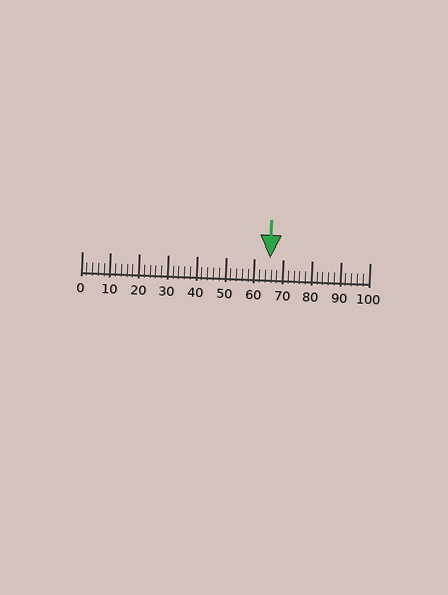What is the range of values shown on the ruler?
The ruler shows values from 0 to 100.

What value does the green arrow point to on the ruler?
The green arrow points to approximately 65.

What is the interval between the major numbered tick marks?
The major tick marks are spaced 10 units apart.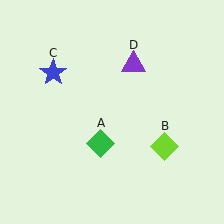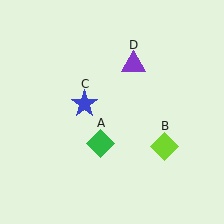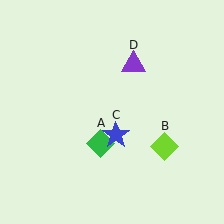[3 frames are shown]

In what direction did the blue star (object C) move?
The blue star (object C) moved down and to the right.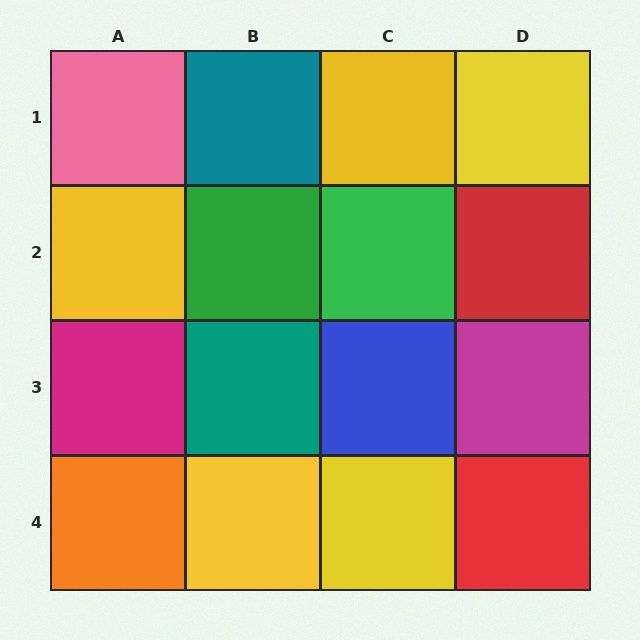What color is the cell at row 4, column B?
Yellow.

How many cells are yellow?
5 cells are yellow.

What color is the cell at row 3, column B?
Teal.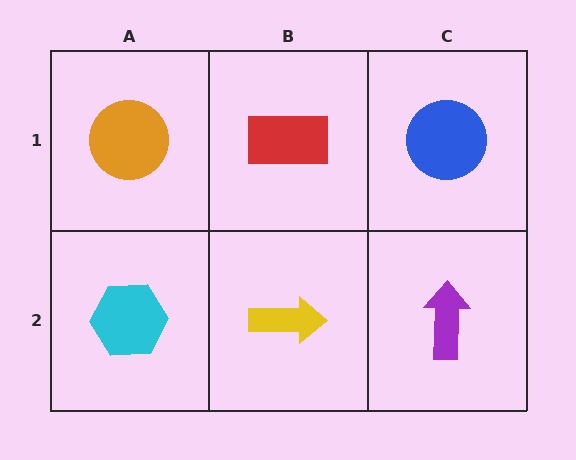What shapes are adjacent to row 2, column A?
An orange circle (row 1, column A), a yellow arrow (row 2, column B).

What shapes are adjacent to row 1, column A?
A cyan hexagon (row 2, column A), a red rectangle (row 1, column B).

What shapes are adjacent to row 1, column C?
A purple arrow (row 2, column C), a red rectangle (row 1, column B).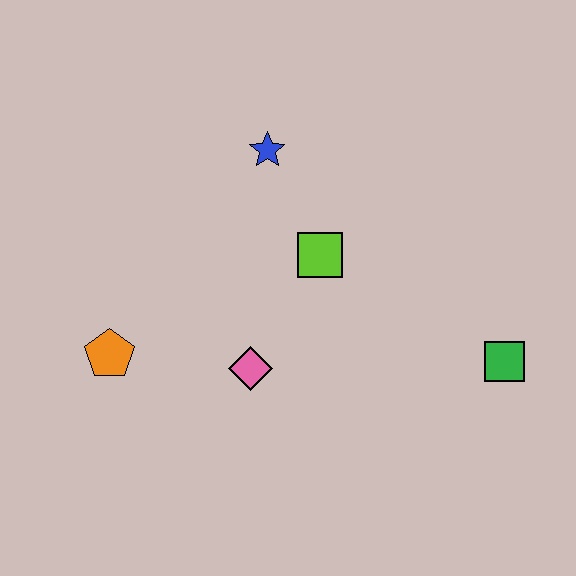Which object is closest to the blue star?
The lime square is closest to the blue star.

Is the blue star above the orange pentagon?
Yes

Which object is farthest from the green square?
The orange pentagon is farthest from the green square.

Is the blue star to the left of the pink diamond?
No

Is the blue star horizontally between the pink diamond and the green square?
Yes